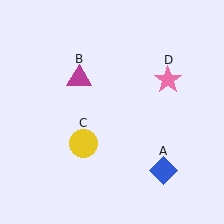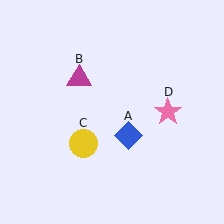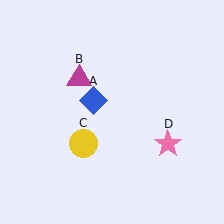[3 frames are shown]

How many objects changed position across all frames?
2 objects changed position: blue diamond (object A), pink star (object D).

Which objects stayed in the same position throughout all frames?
Magenta triangle (object B) and yellow circle (object C) remained stationary.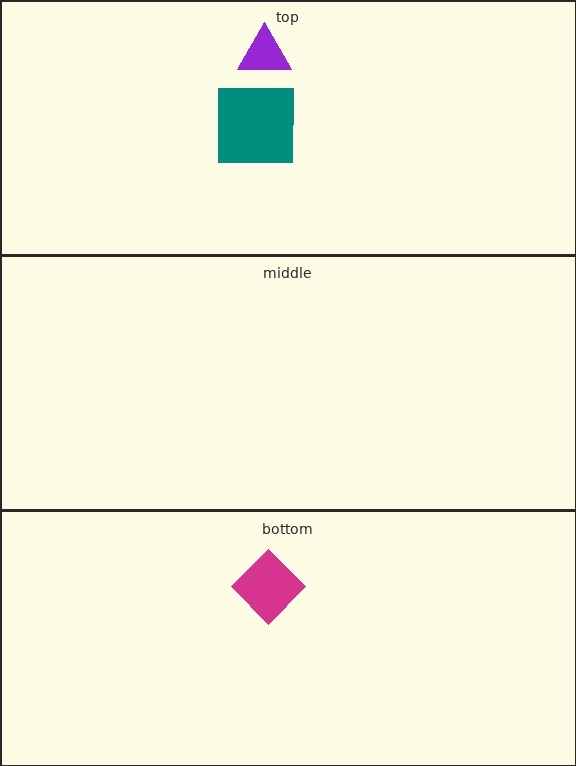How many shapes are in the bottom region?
1.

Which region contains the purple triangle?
The top region.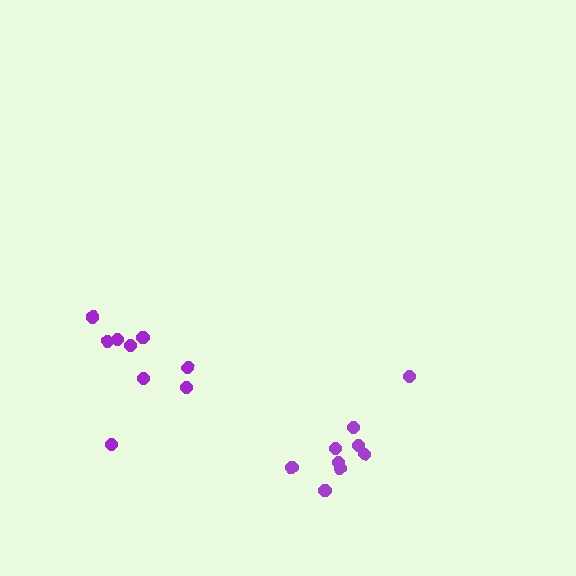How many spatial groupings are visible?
There are 2 spatial groupings.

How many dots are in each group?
Group 1: 9 dots, Group 2: 9 dots (18 total).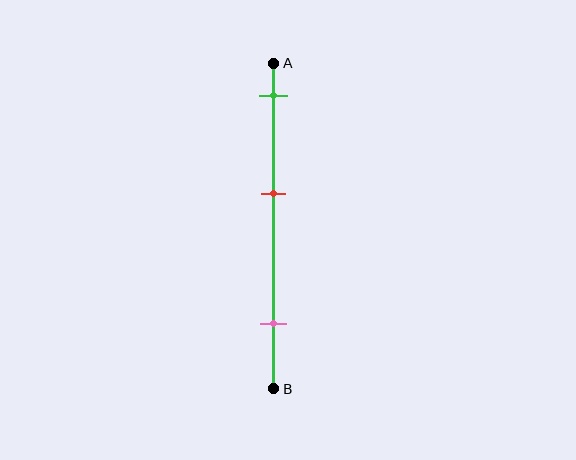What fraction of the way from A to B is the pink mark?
The pink mark is approximately 80% (0.8) of the way from A to B.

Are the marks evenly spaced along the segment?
Yes, the marks are approximately evenly spaced.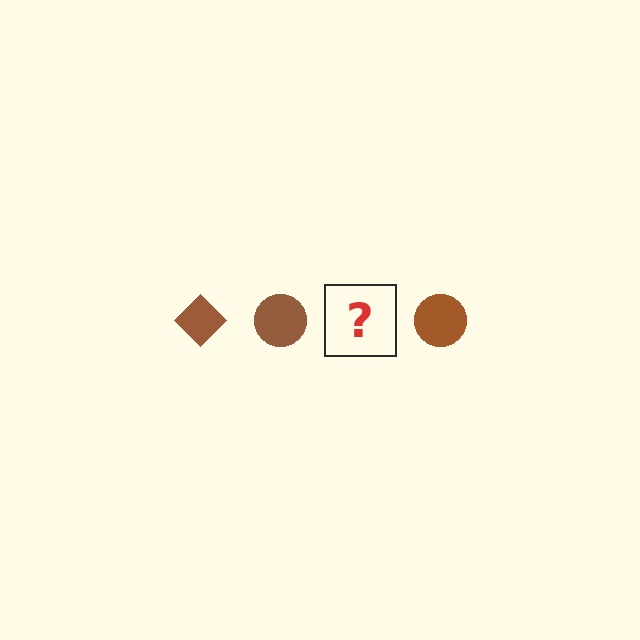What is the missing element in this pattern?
The missing element is a brown diamond.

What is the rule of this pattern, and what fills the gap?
The rule is that the pattern cycles through diamond, circle shapes in brown. The gap should be filled with a brown diamond.